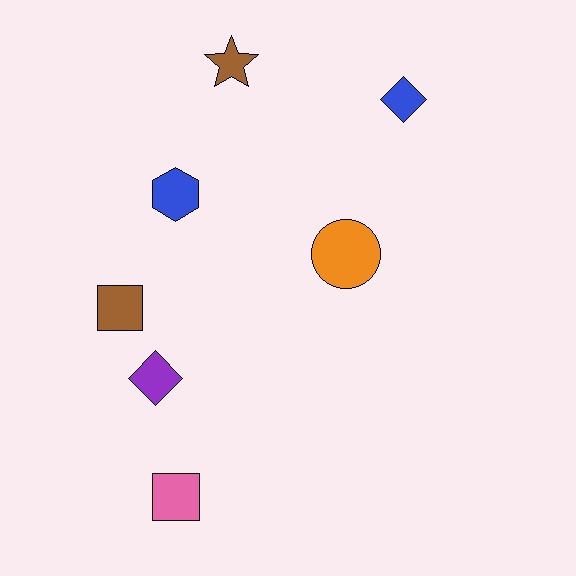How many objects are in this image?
There are 7 objects.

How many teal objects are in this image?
There are no teal objects.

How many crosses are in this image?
There are no crosses.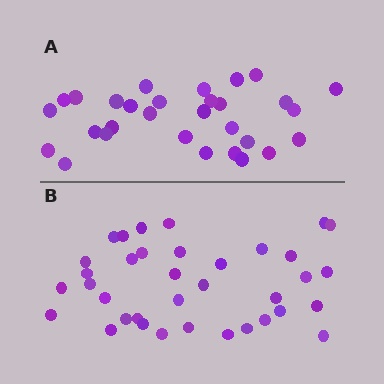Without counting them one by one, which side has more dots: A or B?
Region B (the bottom region) has more dots.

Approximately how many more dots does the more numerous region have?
Region B has about 6 more dots than region A.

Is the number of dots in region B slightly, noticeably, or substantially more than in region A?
Region B has only slightly more — the two regions are fairly close. The ratio is roughly 1.2 to 1.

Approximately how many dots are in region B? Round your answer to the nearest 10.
About 40 dots. (The exact count is 36, which rounds to 40.)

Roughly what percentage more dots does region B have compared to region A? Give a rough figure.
About 20% more.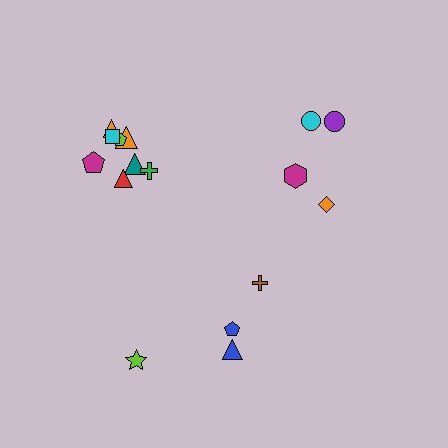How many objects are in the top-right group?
There are 4 objects.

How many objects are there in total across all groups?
There are 16 objects.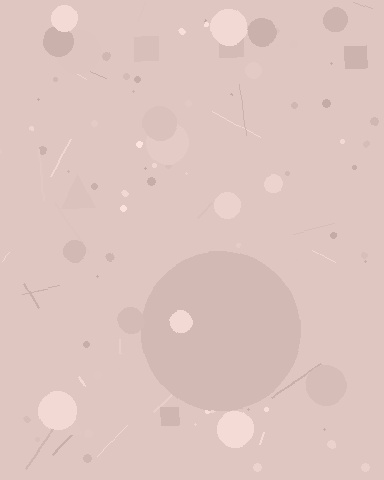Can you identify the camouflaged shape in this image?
The camouflaged shape is a circle.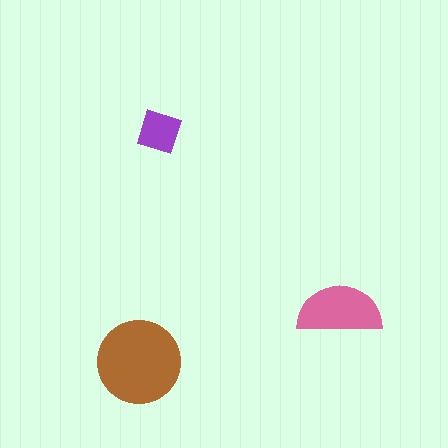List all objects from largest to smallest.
The brown circle, the pink semicircle, the purple square.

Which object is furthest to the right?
The pink semicircle is rightmost.